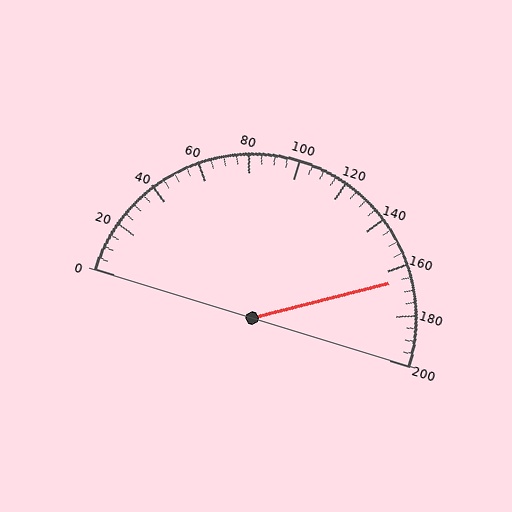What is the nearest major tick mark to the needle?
The nearest major tick mark is 160.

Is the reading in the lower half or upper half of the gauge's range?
The reading is in the upper half of the range (0 to 200).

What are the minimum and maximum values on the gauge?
The gauge ranges from 0 to 200.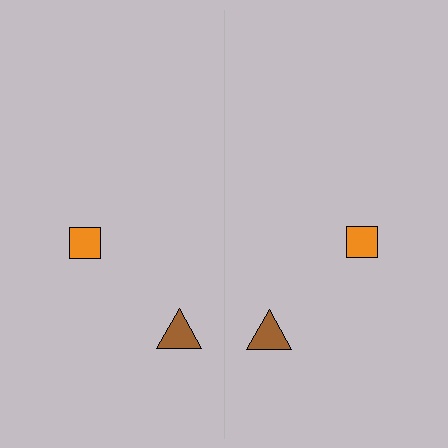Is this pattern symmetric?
Yes, this pattern has bilateral (reflection) symmetry.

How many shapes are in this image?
There are 4 shapes in this image.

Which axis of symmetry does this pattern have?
The pattern has a vertical axis of symmetry running through the center of the image.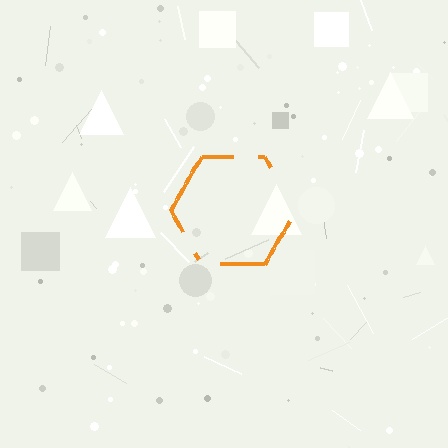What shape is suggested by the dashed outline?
The dashed outline suggests a hexagon.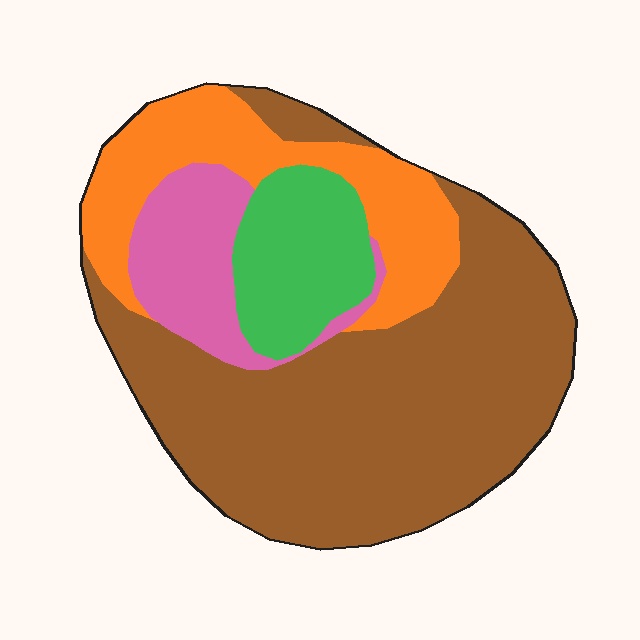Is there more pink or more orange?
Orange.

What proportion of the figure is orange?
Orange covers around 20% of the figure.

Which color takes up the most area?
Brown, at roughly 55%.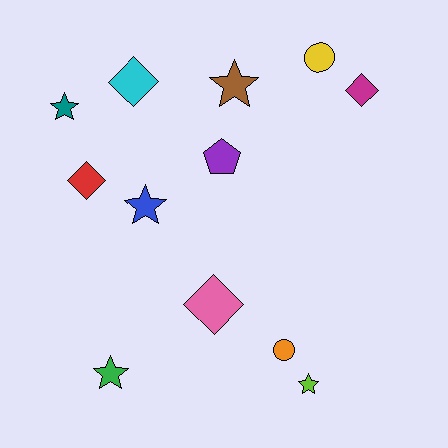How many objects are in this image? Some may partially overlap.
There are 12 objects.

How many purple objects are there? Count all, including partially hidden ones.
There is 1 purple object.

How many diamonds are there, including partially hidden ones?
There are 4 diamonds.